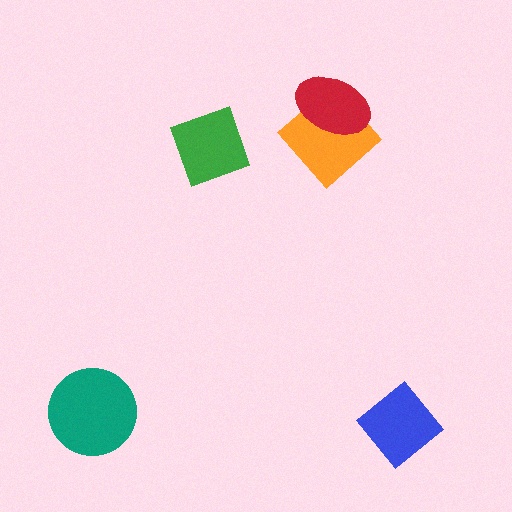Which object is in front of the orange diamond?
The red ellipse is in front of the orange diamond.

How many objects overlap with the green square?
0 objects overlap with the green square.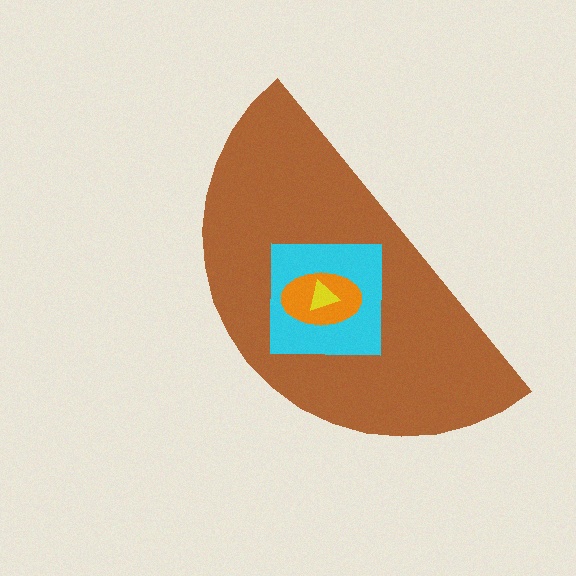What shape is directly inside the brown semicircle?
The cyan square.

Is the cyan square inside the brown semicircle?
Yes.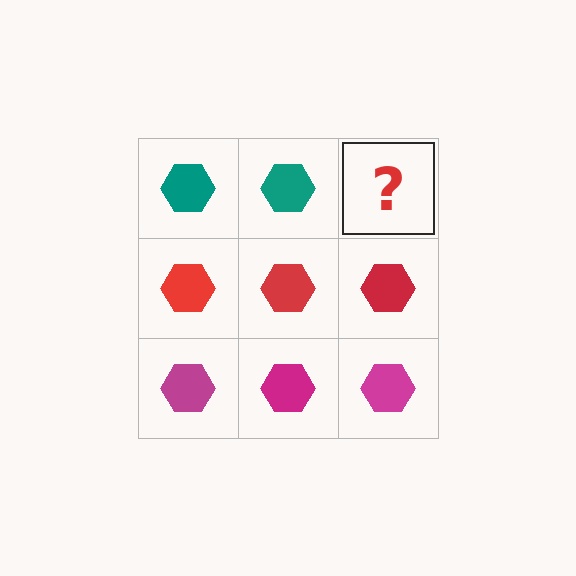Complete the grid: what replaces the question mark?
The question mark should be replaced with a teal hexagon.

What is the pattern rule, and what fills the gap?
The rule is that each row has a consistent color. The gap should be filled with a teal hexagon.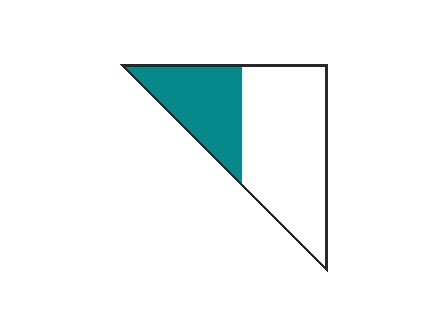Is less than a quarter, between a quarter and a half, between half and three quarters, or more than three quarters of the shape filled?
Between a quarter and a half.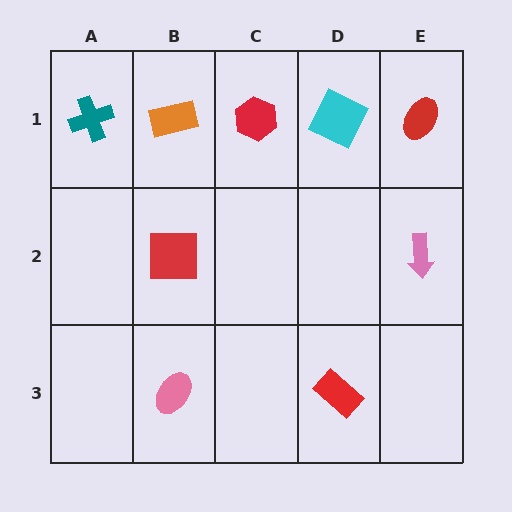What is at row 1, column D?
A cyan square.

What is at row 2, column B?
A red square.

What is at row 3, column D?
A red rectangle.